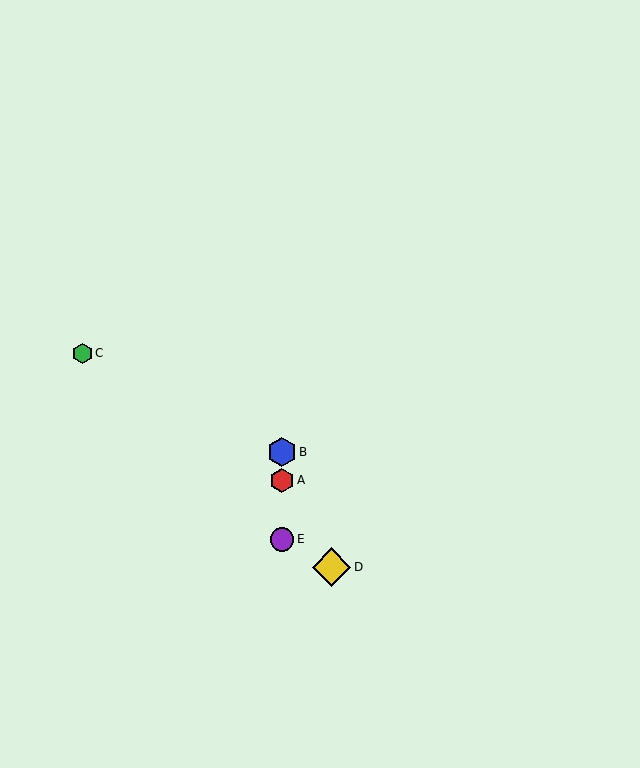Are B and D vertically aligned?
No, B is at x≈282 and D is at x≈331.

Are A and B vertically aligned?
Yes, both are at x≈282.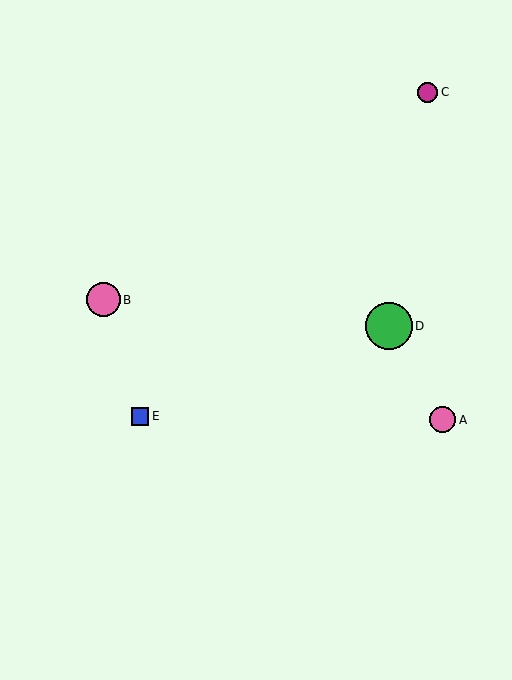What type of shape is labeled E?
Shape E is a blue square.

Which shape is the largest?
The green circle (labeled D) is the largest.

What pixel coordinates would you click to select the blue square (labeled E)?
Click at (140, 416) to select the blue square E.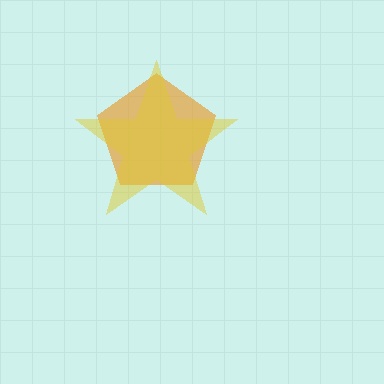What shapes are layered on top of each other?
The layered shapes are: an orange pentagon, a yellow star.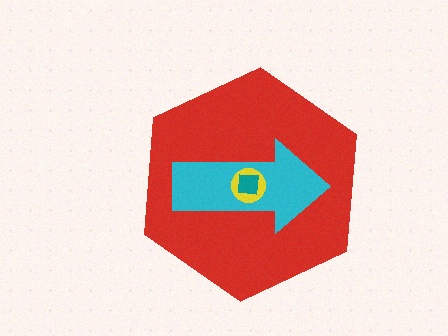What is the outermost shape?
The red hexagon.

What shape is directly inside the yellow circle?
The teal square.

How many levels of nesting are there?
4.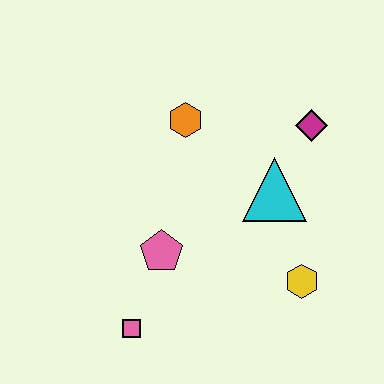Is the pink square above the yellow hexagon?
No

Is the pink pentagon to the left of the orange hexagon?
Yes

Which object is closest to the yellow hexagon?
The cyan triangle is closest to the yellow hexagon.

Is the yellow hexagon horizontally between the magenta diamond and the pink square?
Yes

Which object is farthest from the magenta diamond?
The pink square is farthest from the magenta diamond.